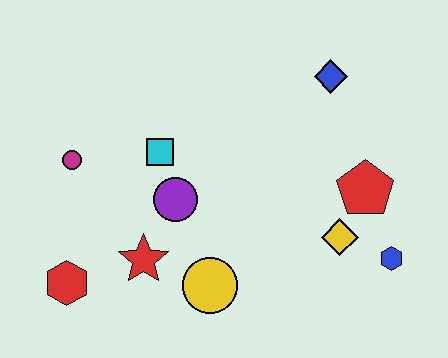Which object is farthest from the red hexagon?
The blue diamond is farthest from the red hexagon.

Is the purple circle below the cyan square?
Yes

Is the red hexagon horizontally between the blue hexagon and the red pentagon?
No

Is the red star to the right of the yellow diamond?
No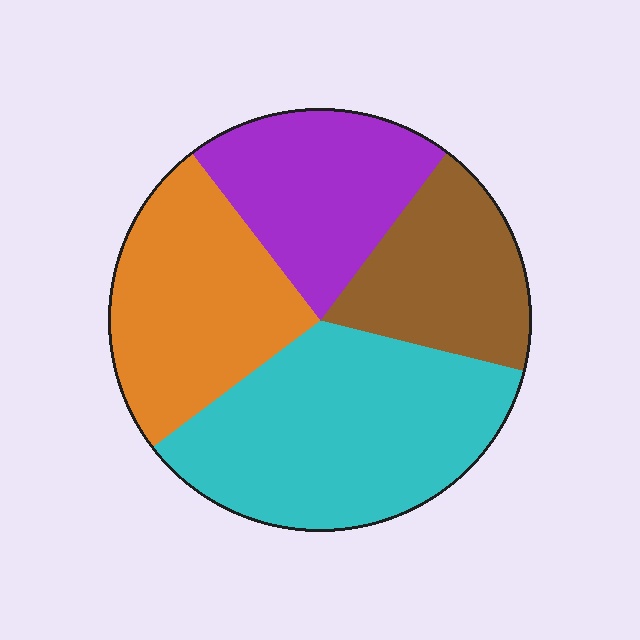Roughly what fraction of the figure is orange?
Orange covers 25% of the figure.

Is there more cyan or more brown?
Cyan.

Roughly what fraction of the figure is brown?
Brown covers about 20% of the figure.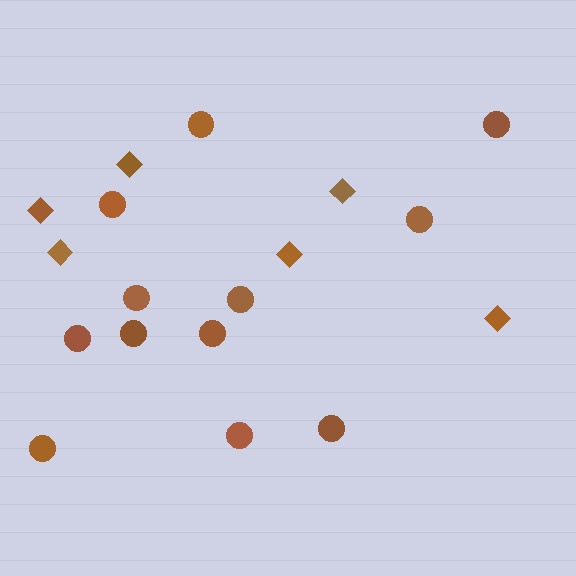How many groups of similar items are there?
There are 2 groups: one group of circles (12) and one group of diamonds (6).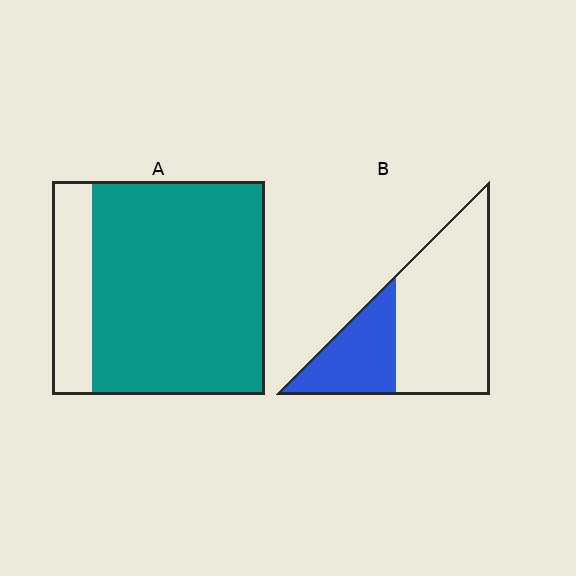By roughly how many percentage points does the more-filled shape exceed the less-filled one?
By roughly 50 percentage points (A over B).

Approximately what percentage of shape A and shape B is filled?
A is approximately 80% and B is approximately 30%.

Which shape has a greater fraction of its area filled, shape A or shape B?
Shape A.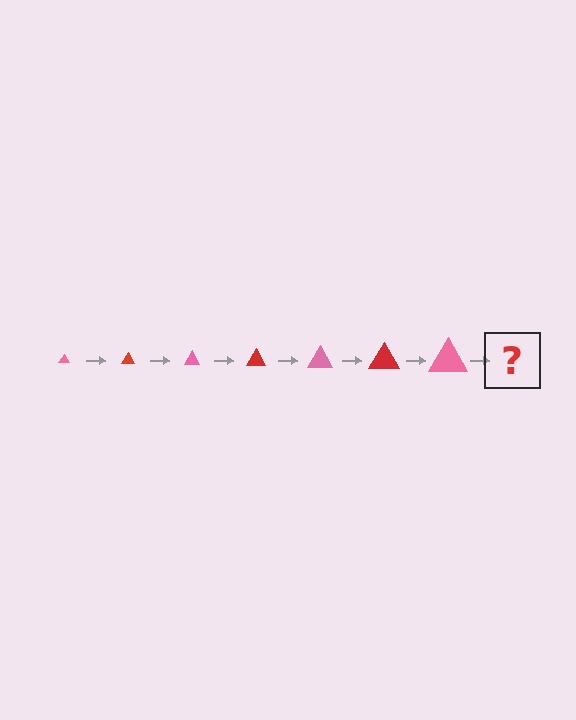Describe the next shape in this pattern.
It should be a red triangle, larger than the previous one.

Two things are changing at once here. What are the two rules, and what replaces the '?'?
The two rules are that the triangle grows larger each step and the color cycles through pink and red. The '?' should be a red triangle, larger than the previous one.